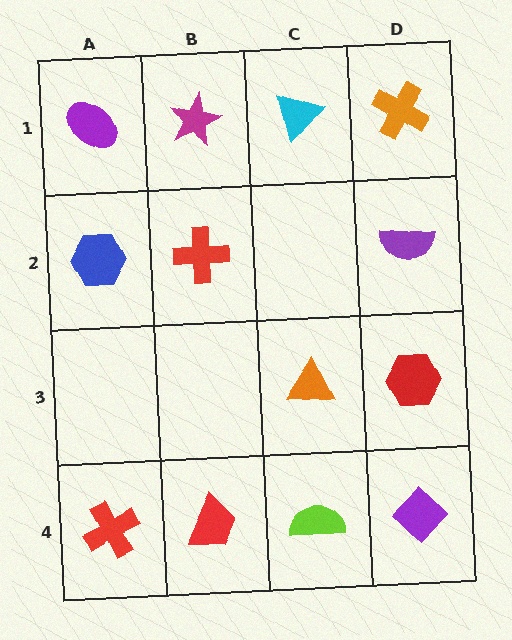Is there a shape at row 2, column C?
No, that cell is empty.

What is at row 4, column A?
A red cross.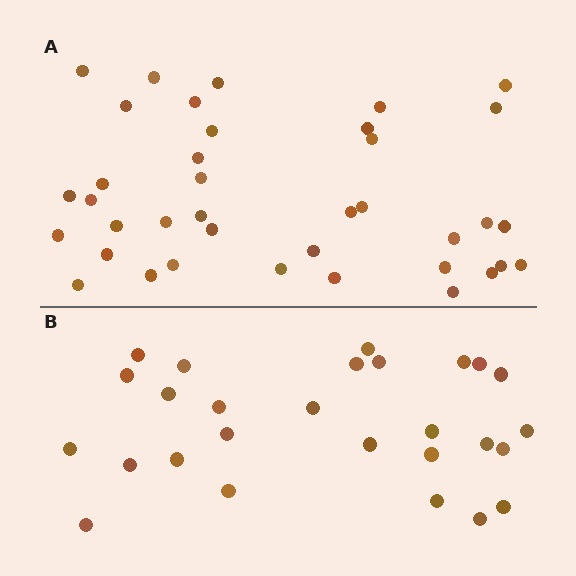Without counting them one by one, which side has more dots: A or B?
Region A (the top region) has more dots.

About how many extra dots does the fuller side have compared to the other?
Region A has roughly 12 or so more dots than region B.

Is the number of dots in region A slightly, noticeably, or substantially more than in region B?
Region A has noticeably more, but not dramatically so. The ratio is roughly 1.4 to 1.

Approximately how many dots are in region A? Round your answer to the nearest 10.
About 40 dots. (The exact count is 38, which rounds to 40.)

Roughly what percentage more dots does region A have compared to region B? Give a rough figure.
About 40% more.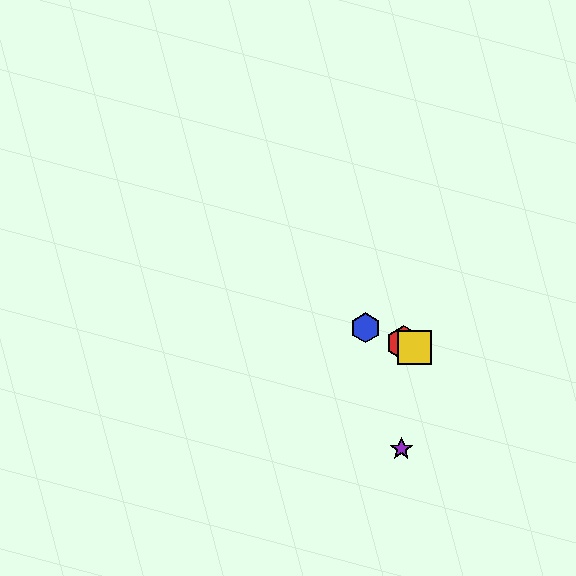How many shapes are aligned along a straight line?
4 shapes (the red hexagon, the blue hexagon, the green hexagon, the yellow square) are aligned along a straight line.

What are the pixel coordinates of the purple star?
The purple star is at (401, 449).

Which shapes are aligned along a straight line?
The red hexagon, the blue hexagon, the green hexagon, the yellow square are aligned along a straight line.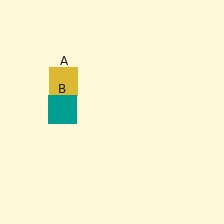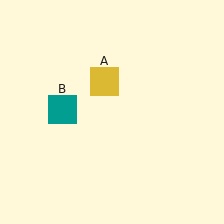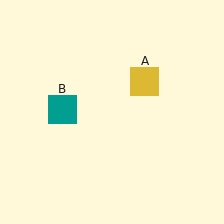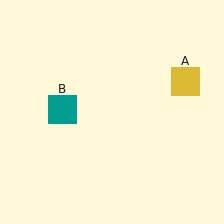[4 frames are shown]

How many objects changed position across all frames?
1 object changed position: yellow square (object A).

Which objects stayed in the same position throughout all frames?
Teal square (object B) remained stationary.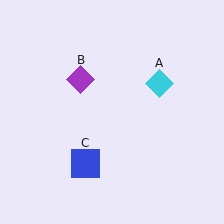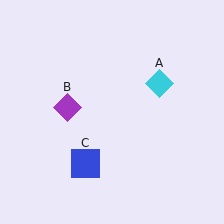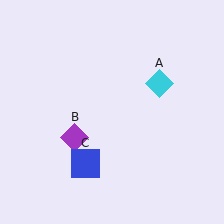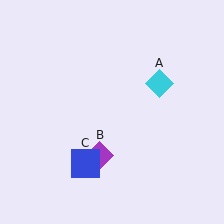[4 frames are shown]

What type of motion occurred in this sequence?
The purple diamond (object B) rotated counterclockwise around the center of the scene.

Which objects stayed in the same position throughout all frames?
Cyan diamond (object A) and blue square (object C) remained stationary.